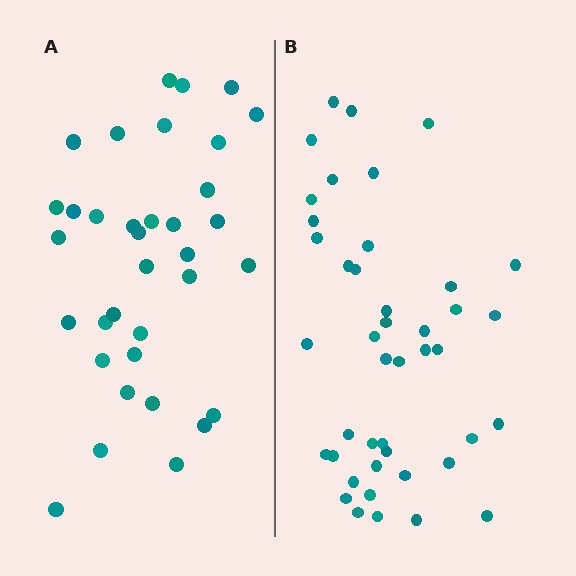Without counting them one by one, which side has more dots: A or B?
Region B (the right region) has more dots.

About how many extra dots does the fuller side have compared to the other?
Region B has roughly 8 or so more dots than region A.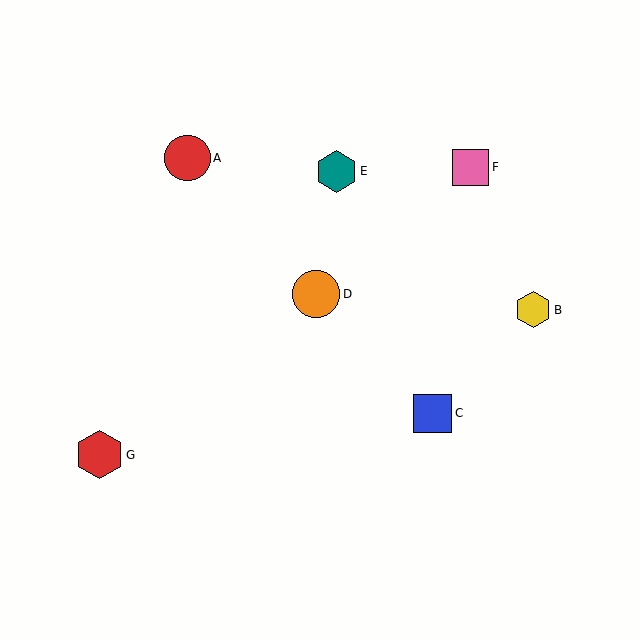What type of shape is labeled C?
Shape C is a blue square.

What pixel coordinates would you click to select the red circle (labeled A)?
Click at (188, 158) to select the red circle A.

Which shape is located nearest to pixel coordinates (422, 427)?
The blue square (labeled C) at (433, 413) is nearest to that location.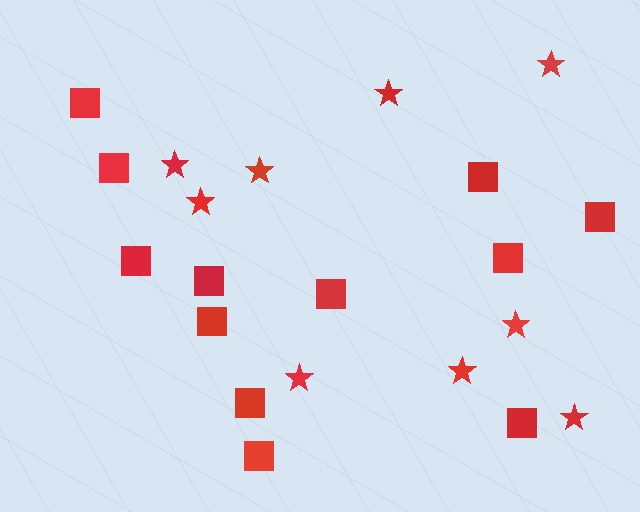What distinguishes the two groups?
There are 2 groups: one group of stars (9) and one group of squares (12).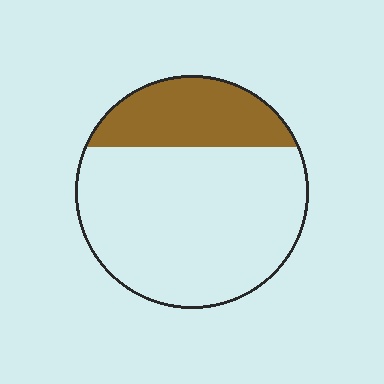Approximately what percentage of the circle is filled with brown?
Approximately 25%.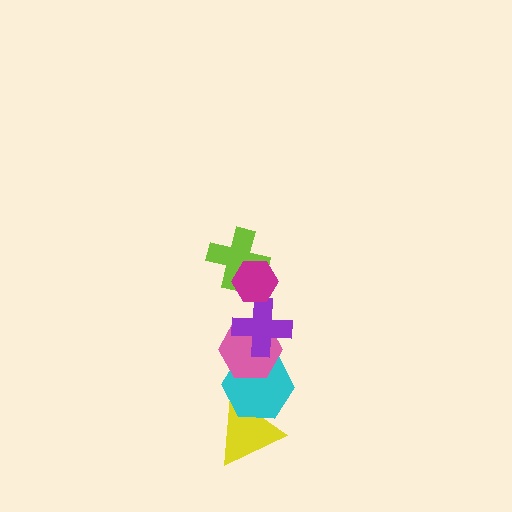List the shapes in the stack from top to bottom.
From top to bottom: the magenta hexagon, the lime cross, the purple cross, the pink hexagon, the cyan hexagon, the yellow triangle.